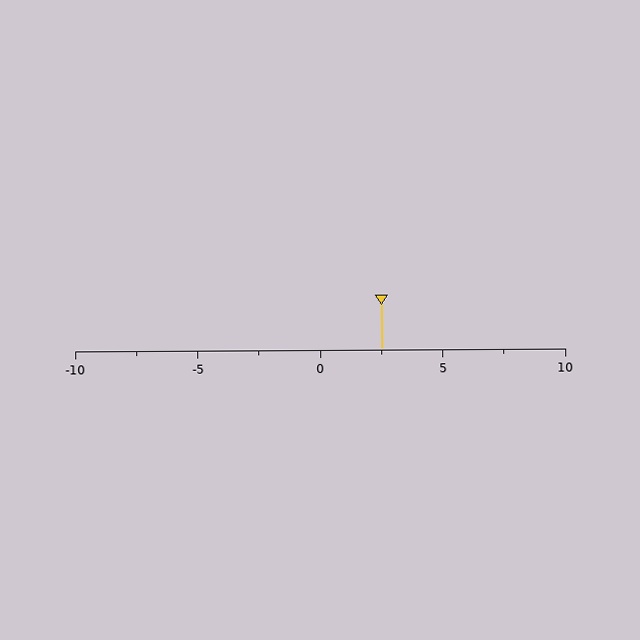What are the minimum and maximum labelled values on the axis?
The axis runs from -10 to 10.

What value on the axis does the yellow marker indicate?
The marker indicates approximately 2.5.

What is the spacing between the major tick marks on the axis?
The major ticks are spaced 5 apart.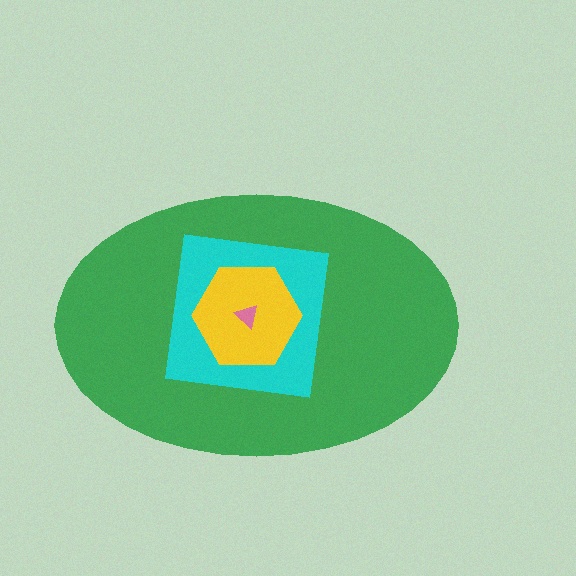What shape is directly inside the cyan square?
The yellow hexagon.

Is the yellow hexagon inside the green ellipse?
Yes.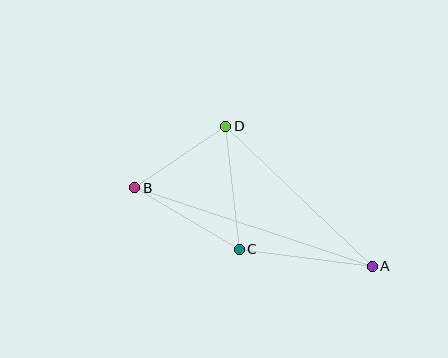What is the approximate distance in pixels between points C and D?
The distance between C and D is approximately 123 pixels.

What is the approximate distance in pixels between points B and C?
The distance between B and C is approximately 121 pixels.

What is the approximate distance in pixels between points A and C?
The distance between A and C is approximately 134 pixels.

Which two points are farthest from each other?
Points A and B are farthest from each other.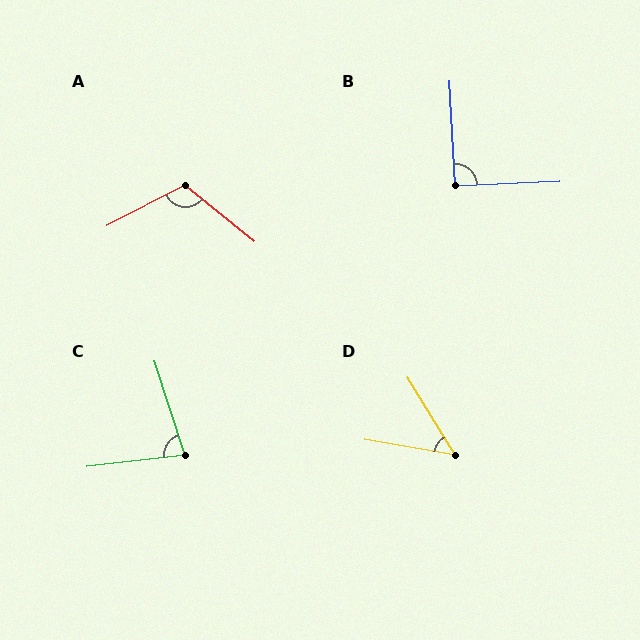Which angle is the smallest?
D, at approximately 49 degrees.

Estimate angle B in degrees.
Approximately 91 degrees.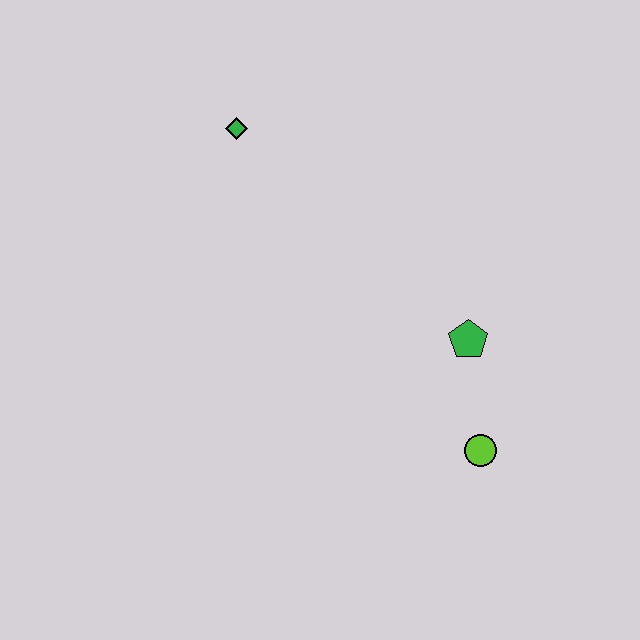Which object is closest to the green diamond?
The green pentagon is closest to the green diamond.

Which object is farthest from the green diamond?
The lime circle is farthest from the green diamond.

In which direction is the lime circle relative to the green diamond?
The lime circle is below the green diamond.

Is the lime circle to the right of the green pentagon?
Yes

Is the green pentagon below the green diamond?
Yes